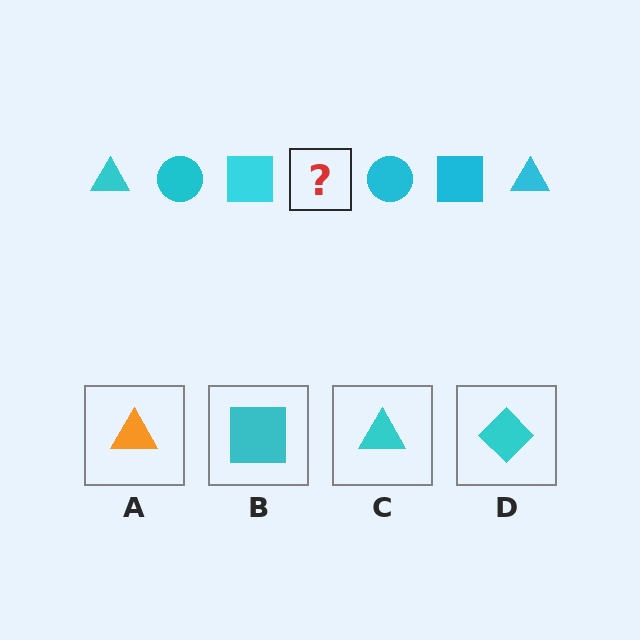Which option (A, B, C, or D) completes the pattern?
C.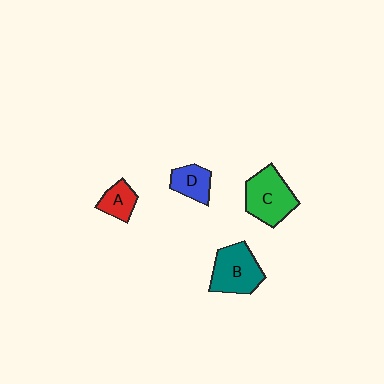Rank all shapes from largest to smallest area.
From largest to smallest: C (green), B (teal), D (blue), A (red).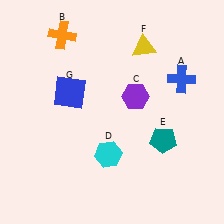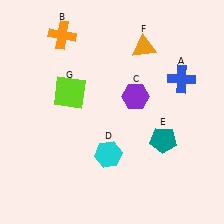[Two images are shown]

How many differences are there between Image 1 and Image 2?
There are 2 differences between the two images.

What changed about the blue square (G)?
In Image 1, G is blue. In Image 2, it changed to lime.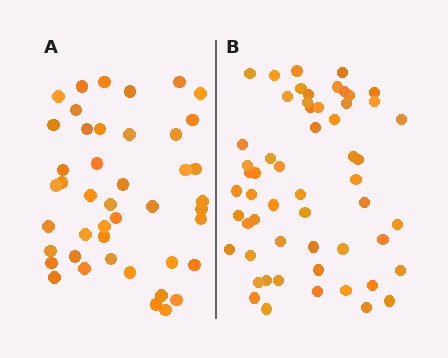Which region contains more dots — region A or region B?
Region B (the right region) has more dots.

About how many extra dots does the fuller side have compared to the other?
Region B has roughly 12 or so more dots than region A.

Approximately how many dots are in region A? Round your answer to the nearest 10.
About 40 dots. (The exact count is 44, which rounds to 40.)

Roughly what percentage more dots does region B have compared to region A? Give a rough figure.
About 25% more.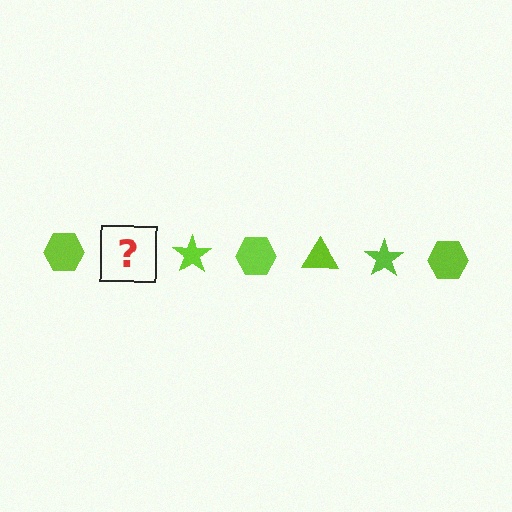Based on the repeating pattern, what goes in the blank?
The blank should be a lime triangle.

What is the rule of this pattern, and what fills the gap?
The rule is that the pattern cycles through hexagon, triangle, star shapes in lime. The gap should be filled with a lime triangle.